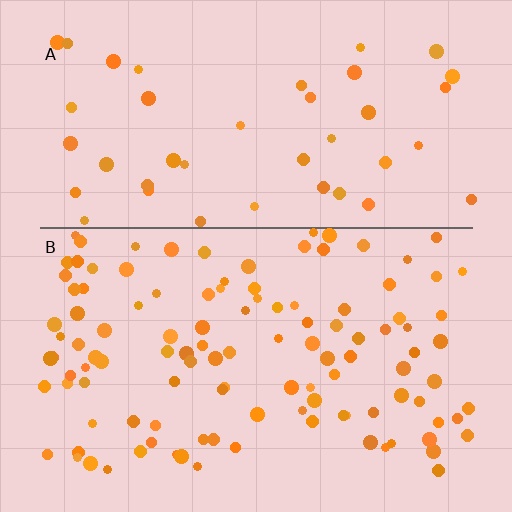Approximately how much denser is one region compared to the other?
Approximately 2.6× — region B over region A.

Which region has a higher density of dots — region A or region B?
B (the bottom).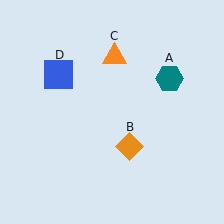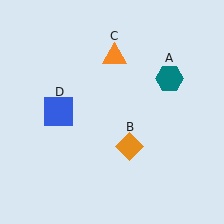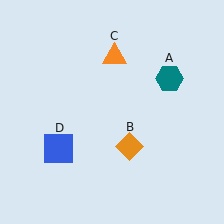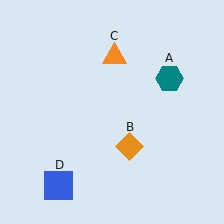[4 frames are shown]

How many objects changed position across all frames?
1 object changed position: blue square (object D).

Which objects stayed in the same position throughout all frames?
Teal hexagon (object A) and orange diamond (object B) and orange triangle (object C) remained stationary.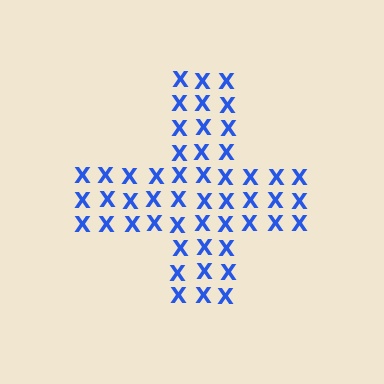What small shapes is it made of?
It is made of small letter X's.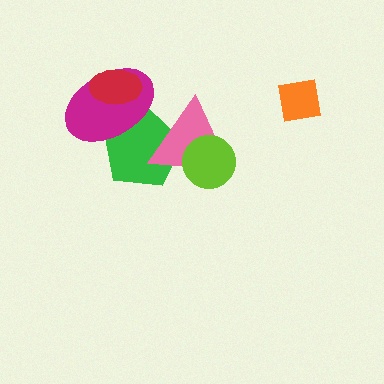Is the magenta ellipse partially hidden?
Yes, it is partially covered by another shape.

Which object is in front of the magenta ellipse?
The red ellipse is in front of the magenta ellipse.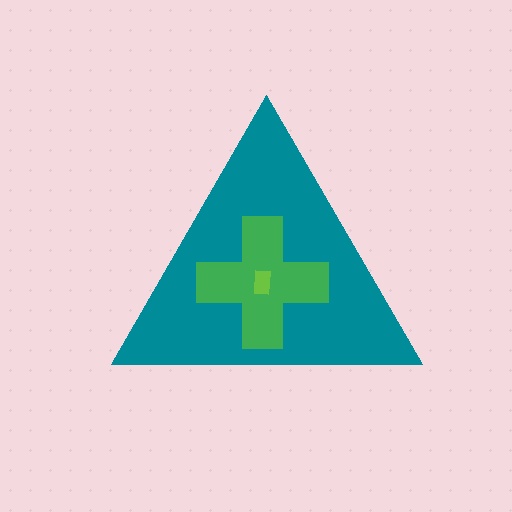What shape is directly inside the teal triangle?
The green cross.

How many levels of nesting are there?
3.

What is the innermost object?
The lime rectangle.